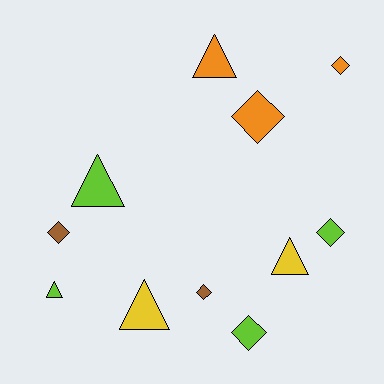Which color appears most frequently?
Lime, with 4 objects.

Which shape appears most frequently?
Diamond, with 6 objects.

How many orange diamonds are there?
There are 2 orange diamonds.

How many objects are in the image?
There are 11 objects.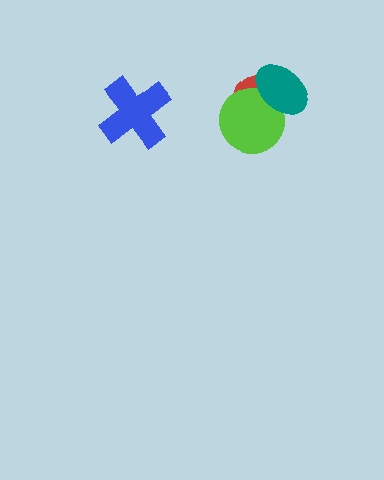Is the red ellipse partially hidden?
Yes, it is partially covered by another shape.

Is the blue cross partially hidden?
No, no other shape covers it.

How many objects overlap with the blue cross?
0 objects overlap with the blue cross.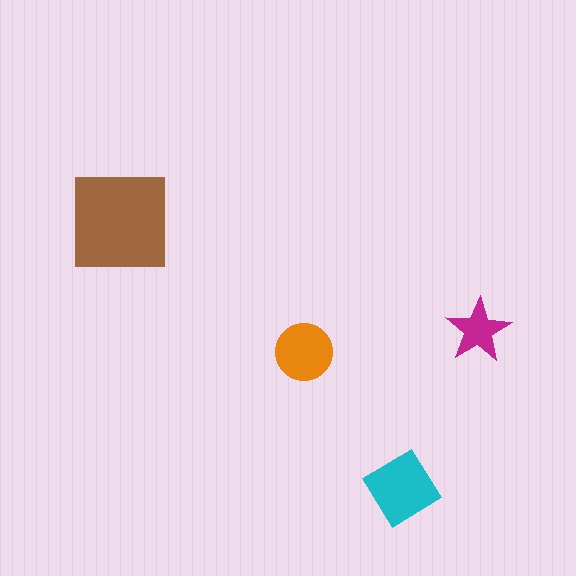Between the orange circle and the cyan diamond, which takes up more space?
The cyan diamond.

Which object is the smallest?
The magenta star.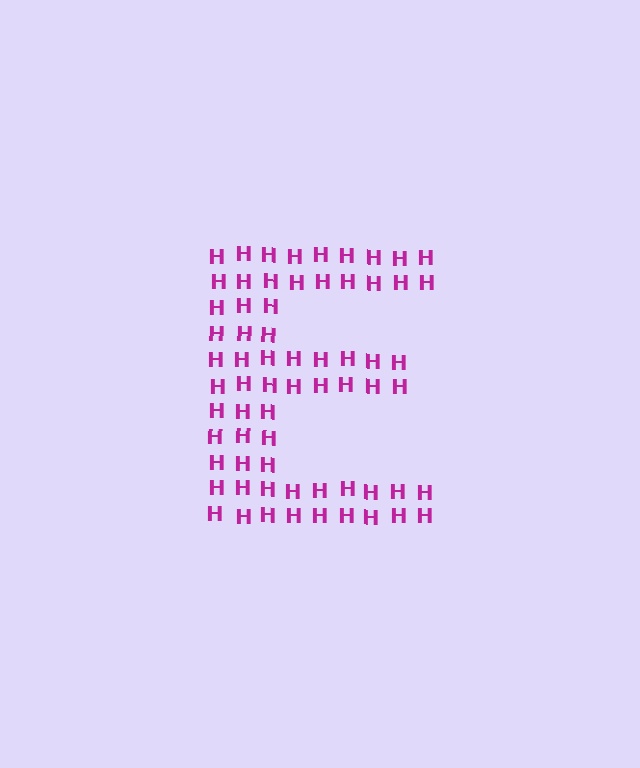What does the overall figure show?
The overall figure shows the letter E.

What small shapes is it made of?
It is made of small letter H's.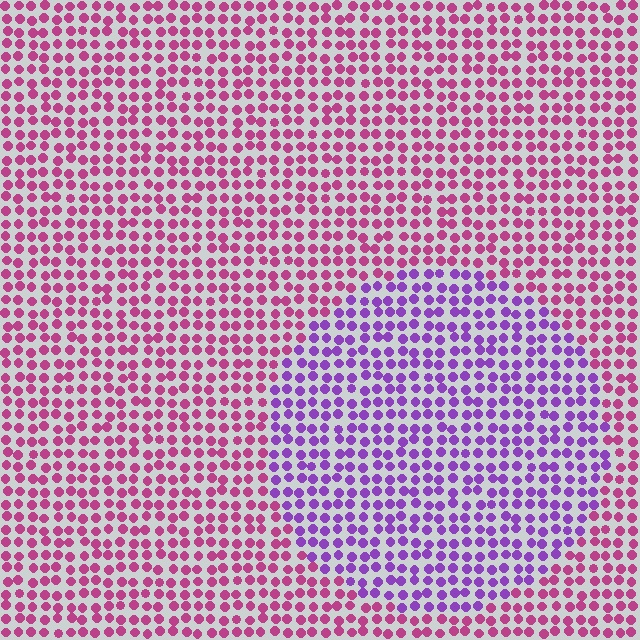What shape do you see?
I see a circle.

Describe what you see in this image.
The image is filled with small magenta elements in a uniform arrangement. A circle-shaped region is visible where the elements are tinted to a slightly different hue, forming a subtle color boundary.